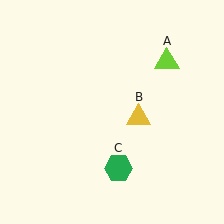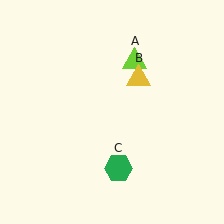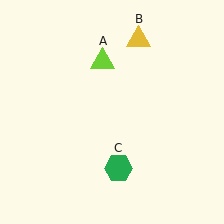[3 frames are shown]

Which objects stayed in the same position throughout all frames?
Green hexagon (object C) remained stationary.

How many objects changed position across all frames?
2 objects changed position: lime triangle (object A), yellow triangle (object B).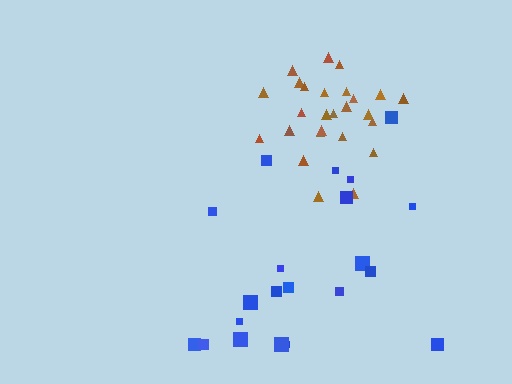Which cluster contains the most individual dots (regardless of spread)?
Brown (26).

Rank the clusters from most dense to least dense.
brown, blue.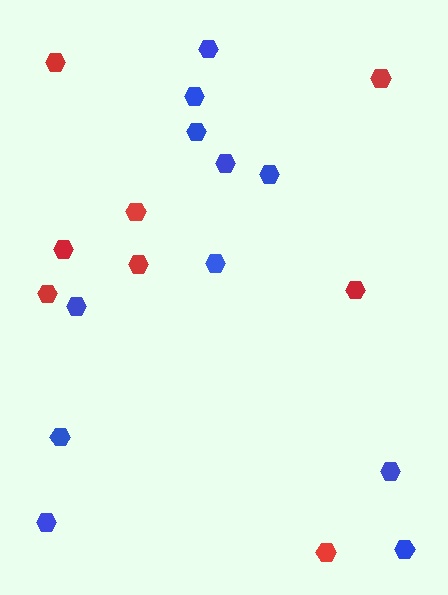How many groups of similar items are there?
There are 2 groups: one group of red hexagons (8) and one group of blue hexagons (11).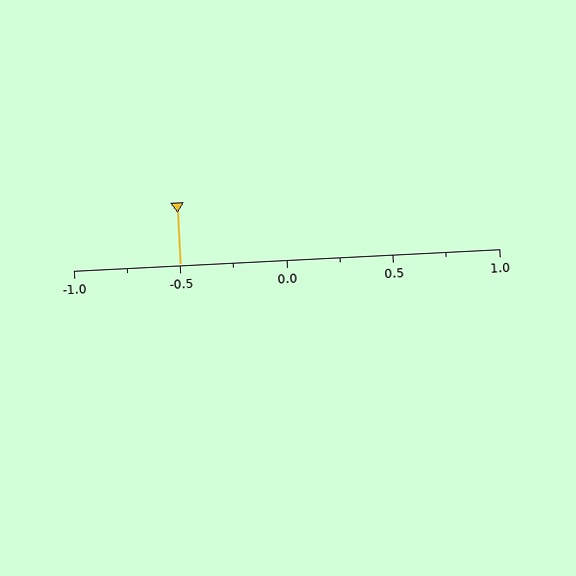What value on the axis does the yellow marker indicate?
The marker indicates approximately -0.5.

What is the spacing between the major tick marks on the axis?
The major ticks are spaced 0.5 apart.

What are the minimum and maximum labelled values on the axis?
The axis runs from -1.0 to 1.0.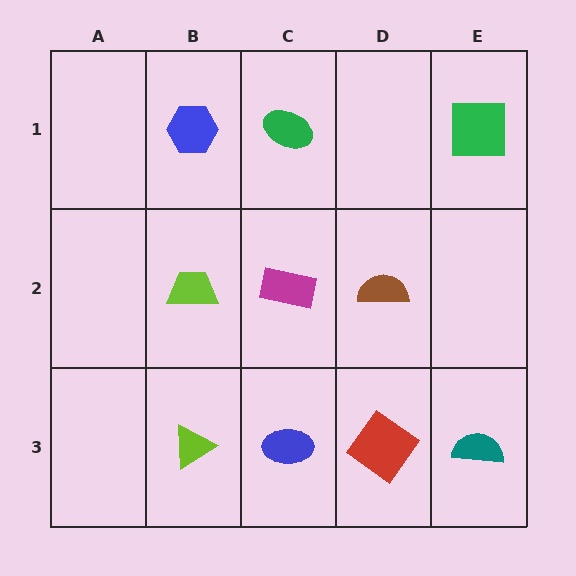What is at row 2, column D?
A brown semicircle.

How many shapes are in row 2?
3 shapes.